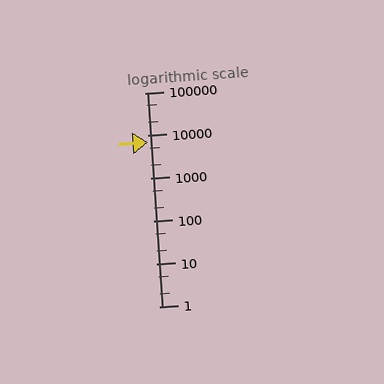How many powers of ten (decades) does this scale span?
The scale spans 5 decades, from 1 to 100000.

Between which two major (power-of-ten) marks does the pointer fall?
The pointer is between 1000 and 10000.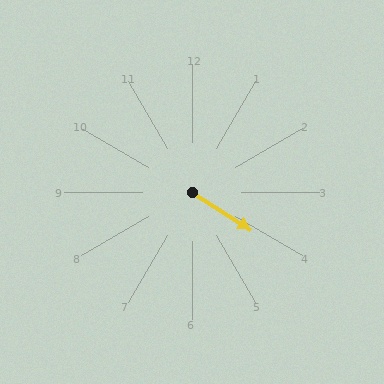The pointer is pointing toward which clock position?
Roughly 4 o'clock.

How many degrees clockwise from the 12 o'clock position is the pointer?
Approximately 123 degrees.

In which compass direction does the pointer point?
Southeast.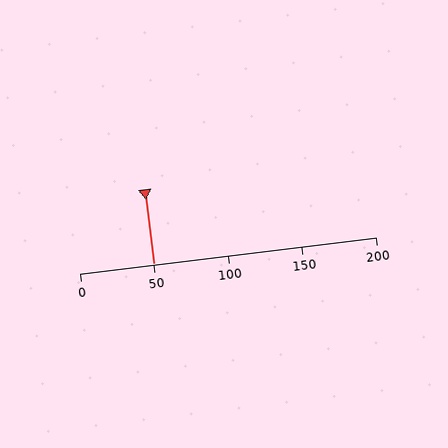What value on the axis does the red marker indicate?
The marker indicates approximately 50.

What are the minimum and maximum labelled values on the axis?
The axis runs from 0 to 200.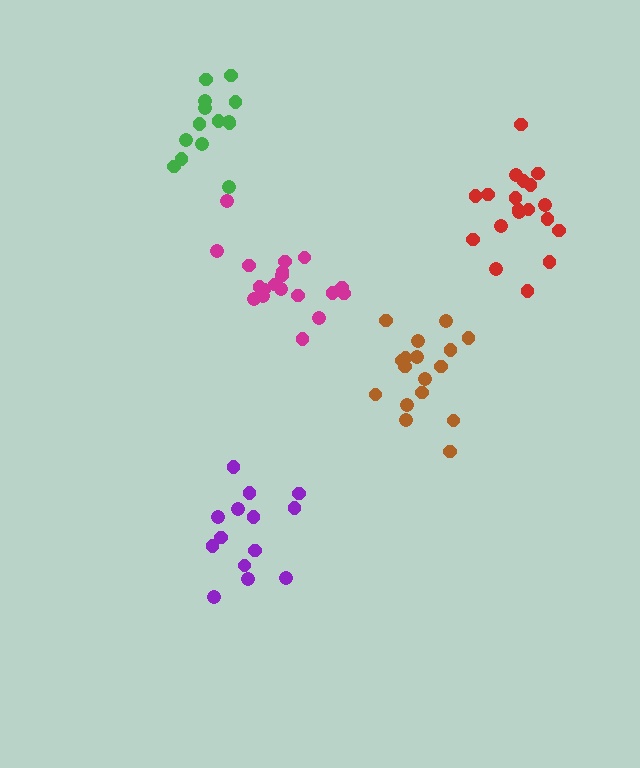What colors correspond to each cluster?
The clusters are colored: brown, purple, green, red, magenta.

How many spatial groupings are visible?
There are 5 spatial groupings.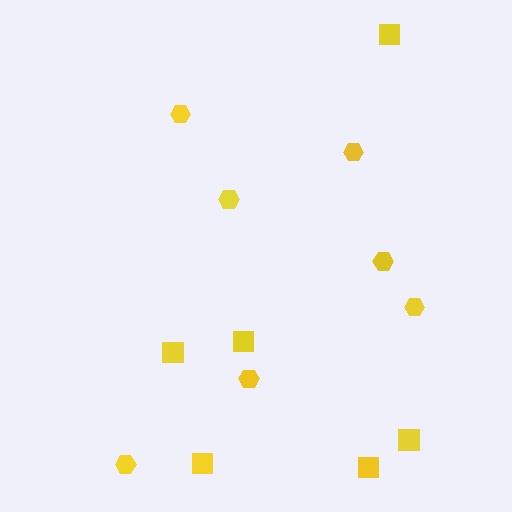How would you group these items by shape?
There are 2 groups: one group of squares (6) and one group of hexagons (7).